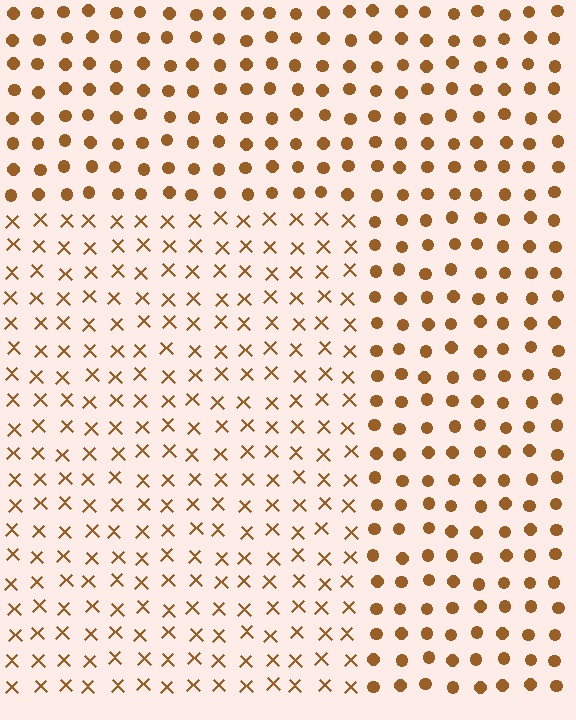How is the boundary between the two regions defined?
The boundary is defined by a change in element shape: X marks inside vs. circles outside. All elements share the same color and spacing.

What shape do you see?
I see a rectangle.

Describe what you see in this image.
The image is filled with small brown elements arranged in a uniform grid. A rectangle-shaped region contains X marks, while the surrounding area contains circles. The boundary is defined purely by the change in element shape.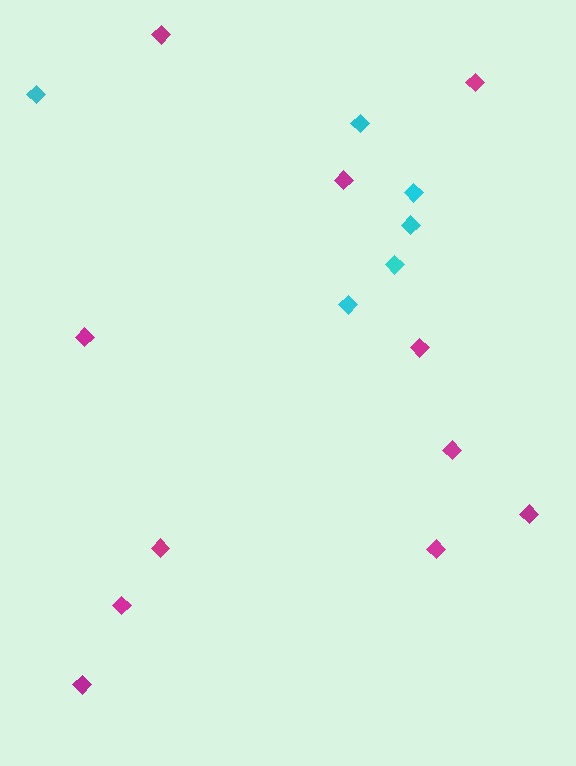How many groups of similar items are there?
There are 2 groups: one group of cyan diamonds (6) and one group of magenta diamonds (11).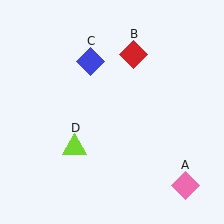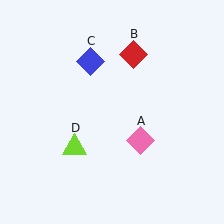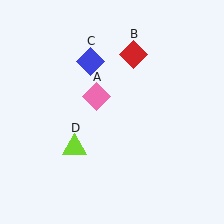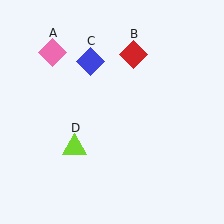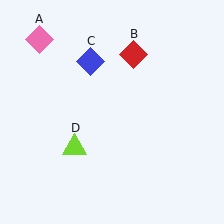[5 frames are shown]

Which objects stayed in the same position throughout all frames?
Red diamond (object B) and blue diamond (object C) and lime triangle (object D) remained stationary.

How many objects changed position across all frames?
1 object changed position: pink diamond (object A).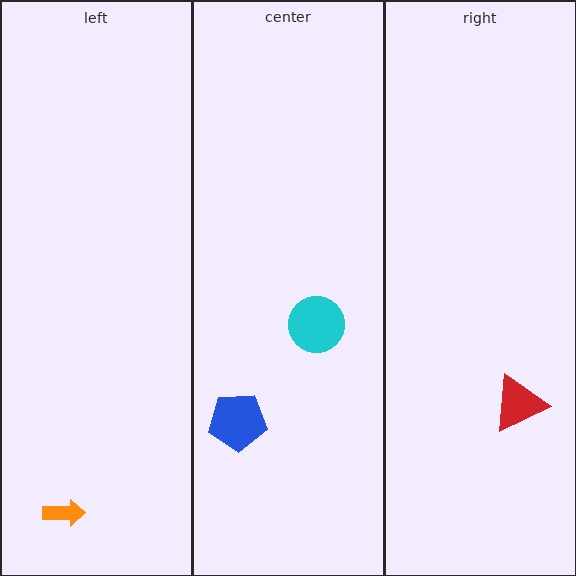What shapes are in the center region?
The cyan circle, the blue pentagon.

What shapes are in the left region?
The orange arrow.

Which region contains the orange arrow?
The left region.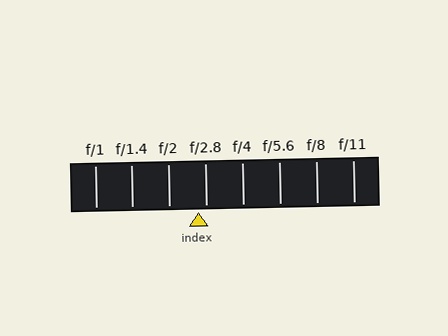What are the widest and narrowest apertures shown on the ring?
The widest aperture shown is f/1 and the narrowest is f/11.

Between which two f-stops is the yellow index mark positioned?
The index mark is between f/2 and f/2.8.